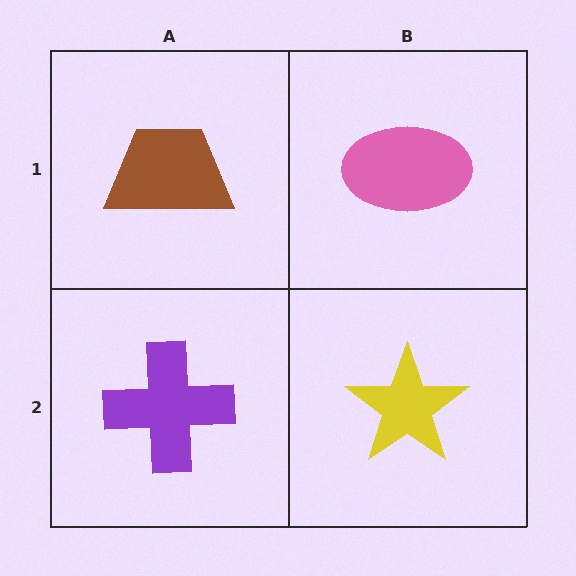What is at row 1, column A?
A brown trapezoid.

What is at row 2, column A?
A purple cross.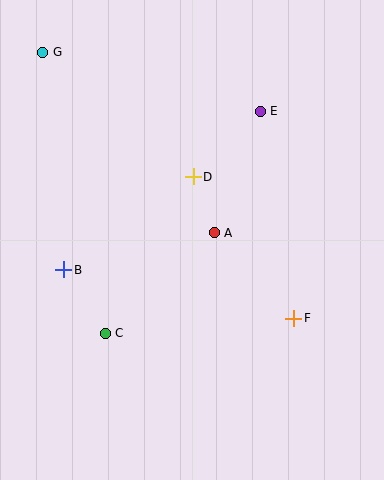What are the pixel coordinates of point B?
Point B is at (64, 270).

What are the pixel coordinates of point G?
Point G is at (42, 52).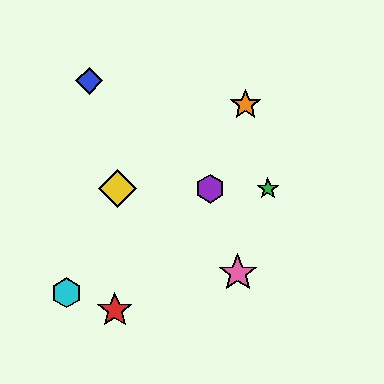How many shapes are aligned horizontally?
3 shapes (the green star, the yellow diamond, the purple hexagon) are aligned horizontally.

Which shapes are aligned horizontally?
The green star, the yellow diamond, the purple hexagon are aligned horizontally.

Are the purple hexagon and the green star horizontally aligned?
Yes, both are at y≈189.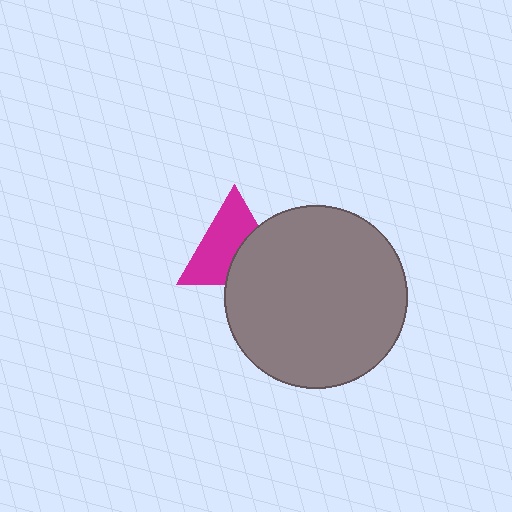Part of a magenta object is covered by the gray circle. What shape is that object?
It is a triangle.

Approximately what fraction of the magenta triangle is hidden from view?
Roughly 39% of the magenta triangle is hidden behind the gray circle.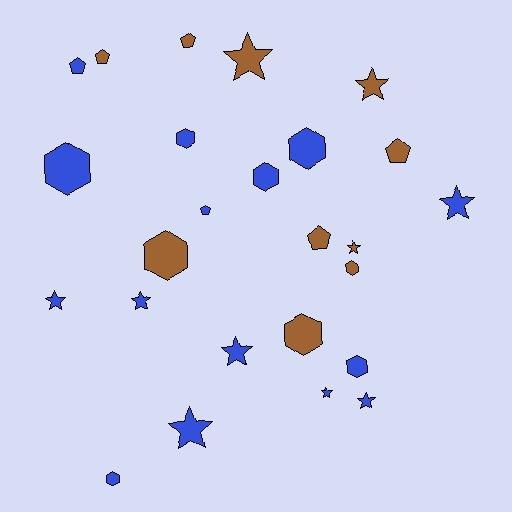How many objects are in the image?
There are 25 objects.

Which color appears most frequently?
Blue, with 15 objects.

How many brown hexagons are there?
There are 3 brown hexagons.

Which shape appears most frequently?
Star, with 10 objects.